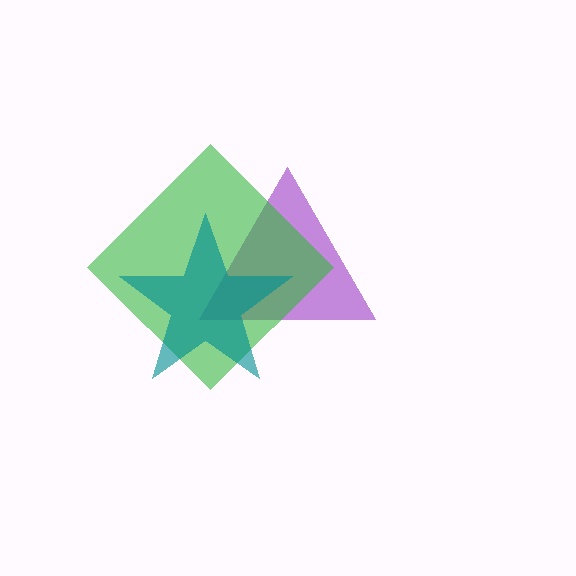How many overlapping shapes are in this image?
There are 3 overlapping shapes in the image.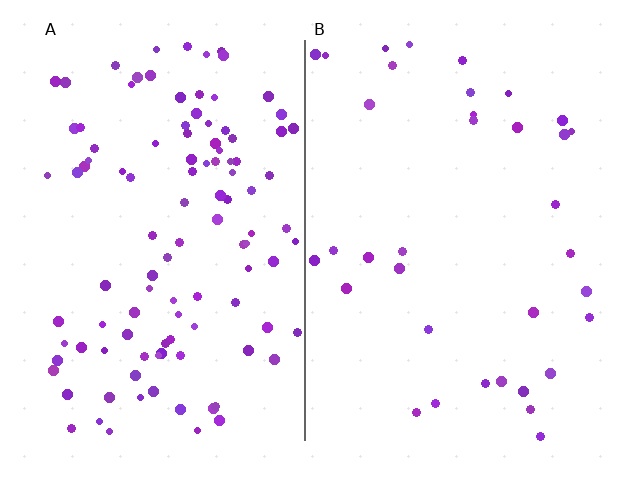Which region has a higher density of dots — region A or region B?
A (the left).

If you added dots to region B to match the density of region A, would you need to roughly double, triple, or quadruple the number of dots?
Approximately triple.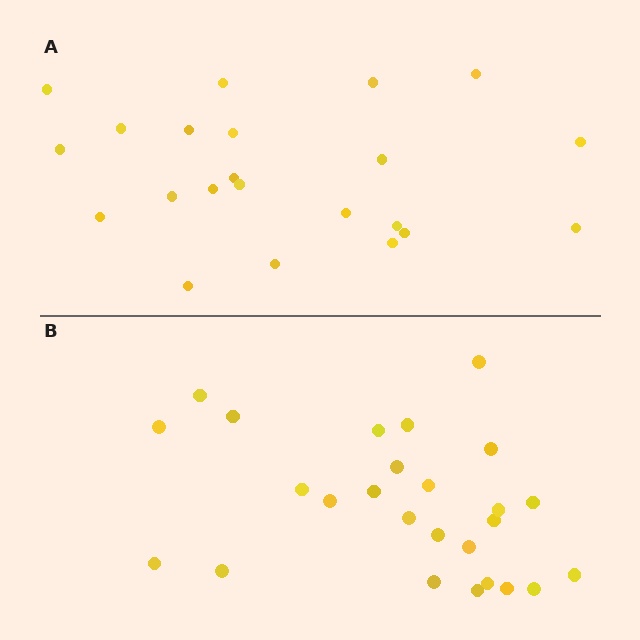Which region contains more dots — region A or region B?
Region B (the bottom region) has more dots.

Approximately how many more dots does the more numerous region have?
Region B has about 4 more dots than region A.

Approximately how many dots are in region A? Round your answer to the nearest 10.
About 20 dots. (The exact count is 22, which rounds to 20.)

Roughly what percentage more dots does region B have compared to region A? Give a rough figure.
About 20% more.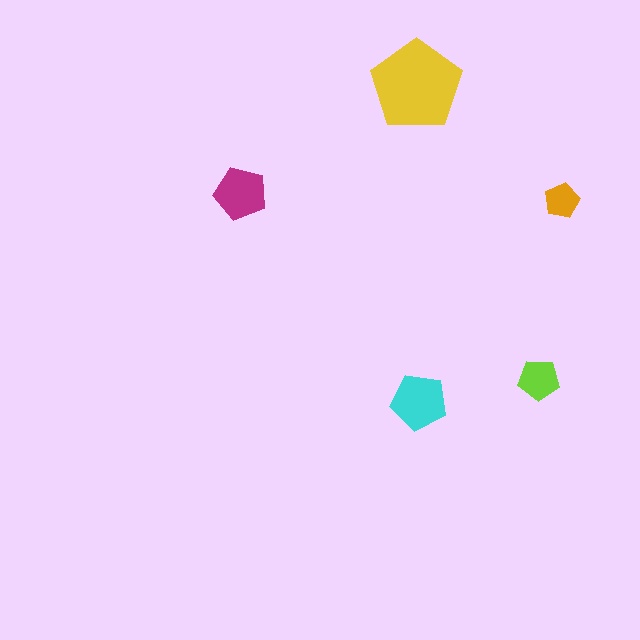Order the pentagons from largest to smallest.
the yellow one, the cyan one, the magenta one, the lime one, the orange one.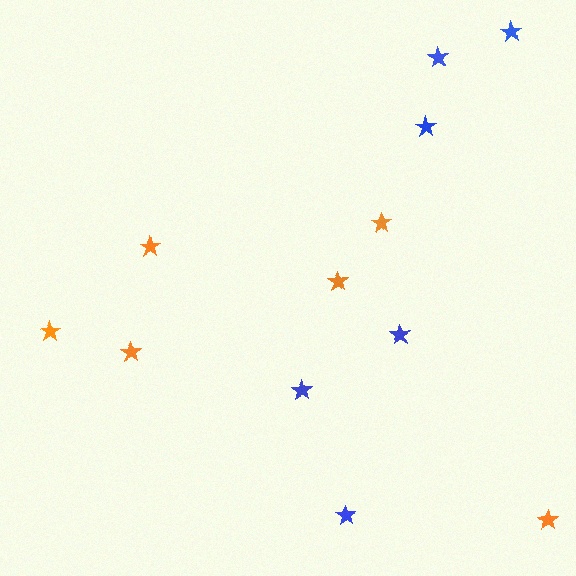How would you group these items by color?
There are 2 groups: one group of orange stars (6) and one group of blue stars (6).